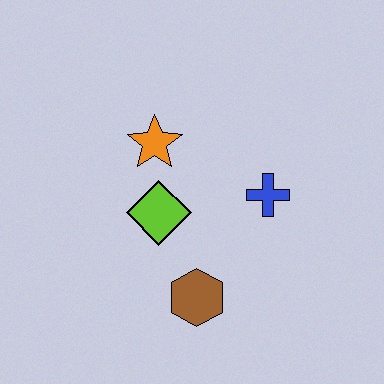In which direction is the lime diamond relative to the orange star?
The lime diamond is below the orange star.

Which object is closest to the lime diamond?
The orange star is closest to the lime diamond.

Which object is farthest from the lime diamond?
The blue cross is farthest from the lime diamond.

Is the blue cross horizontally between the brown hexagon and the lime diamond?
No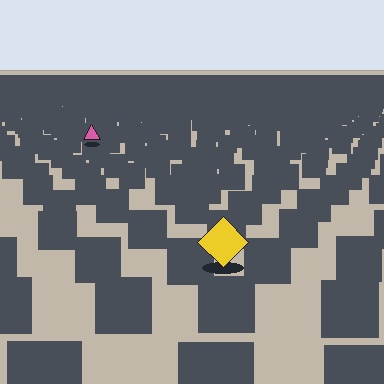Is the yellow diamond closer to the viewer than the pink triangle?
Yes. The yellow diamond is closer — you can tell from the texture gradient: the ground texture is coarser near it.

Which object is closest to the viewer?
The yellow diamond is closest. The texture marks near it are larger and more spread out.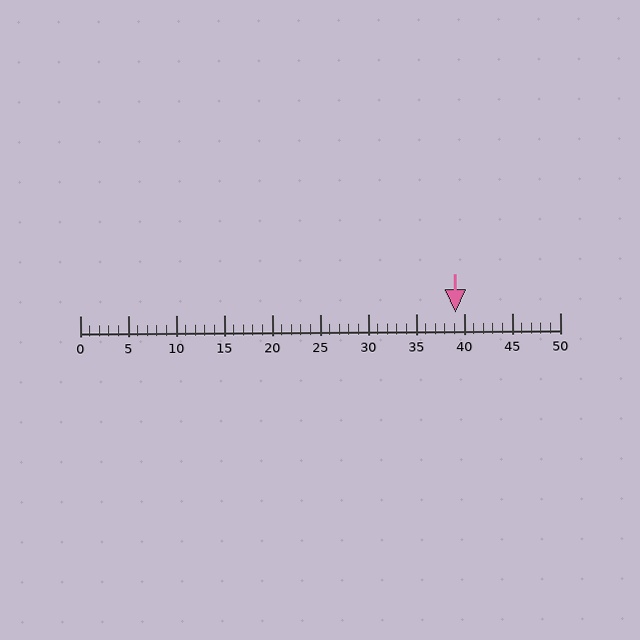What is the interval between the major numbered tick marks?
The major tick marks are spaced 5 units apart.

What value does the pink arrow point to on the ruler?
The pink arrow points to approximately 39.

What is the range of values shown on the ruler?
The ruler shows values from 0 to 50.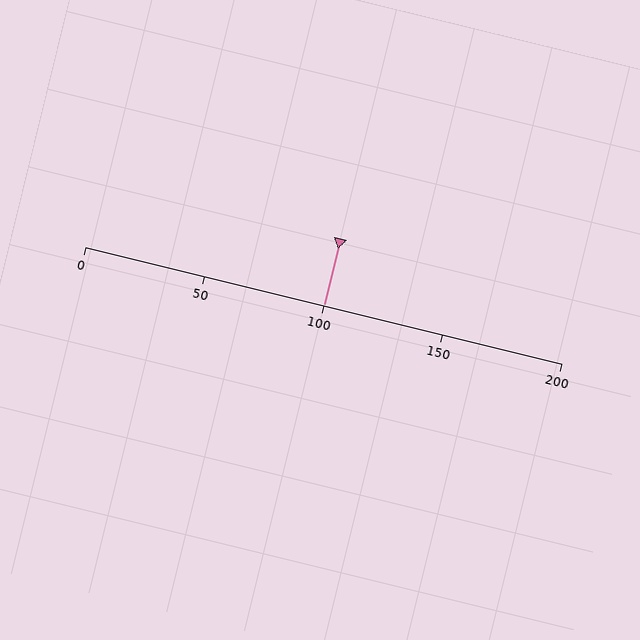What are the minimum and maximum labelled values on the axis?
The axis runs from 0 to 200.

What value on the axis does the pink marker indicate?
The marker indicates approximately 100.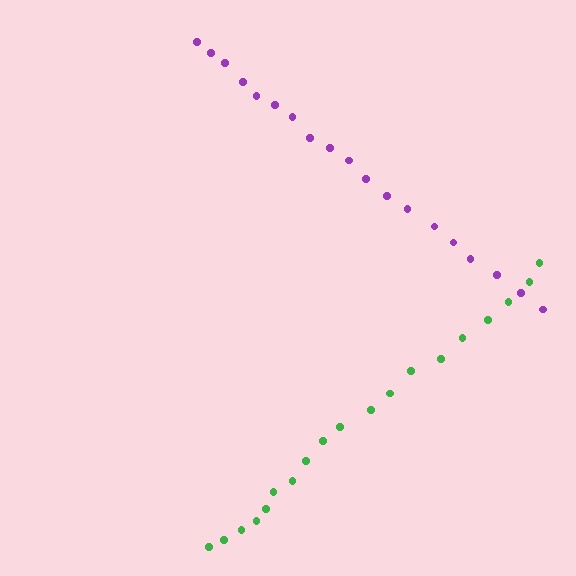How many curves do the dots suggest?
There are 2 distinct paths.